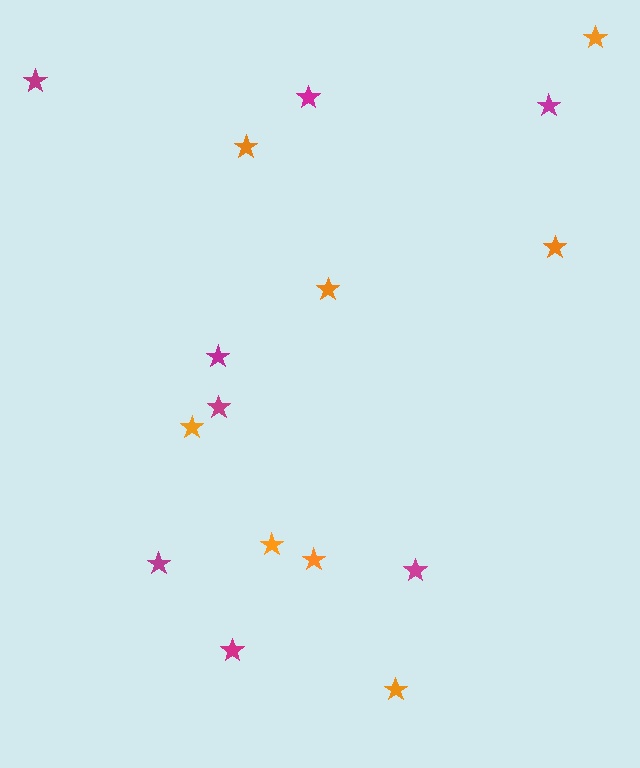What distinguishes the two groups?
There are 2 groups: one group of magenta stars (8) and one group of orange stars (8).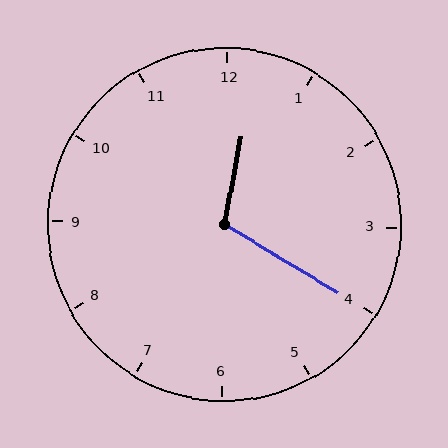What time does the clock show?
12:20.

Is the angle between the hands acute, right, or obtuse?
It is obtuse.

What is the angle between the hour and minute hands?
Approximately 110 degrees.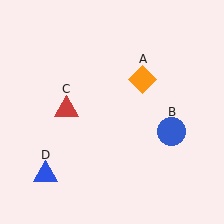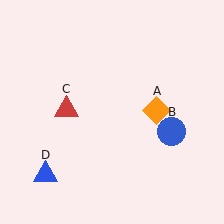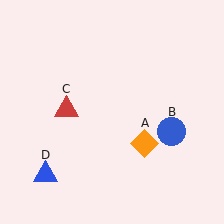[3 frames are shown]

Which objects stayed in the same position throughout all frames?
Blue circle (object B) and red triangle (object C) and blue triangle (object D) remained stationary.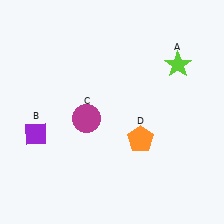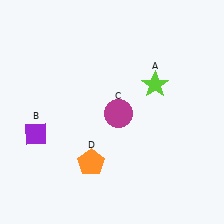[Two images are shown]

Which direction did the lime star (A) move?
The lime star (A) moved left.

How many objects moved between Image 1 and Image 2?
3 objects moved between the two images.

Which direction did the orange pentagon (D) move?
The orange pentagon (D) moved left.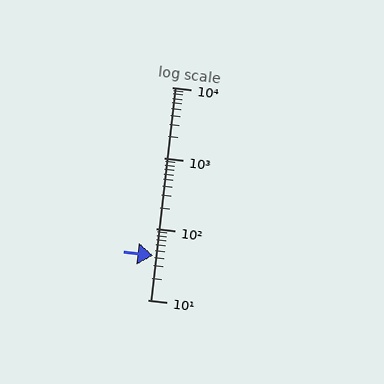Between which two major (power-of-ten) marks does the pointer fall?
The pointer is between 10 and 100.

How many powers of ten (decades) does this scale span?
The scale spans 3 decades, from 10 to 10000.